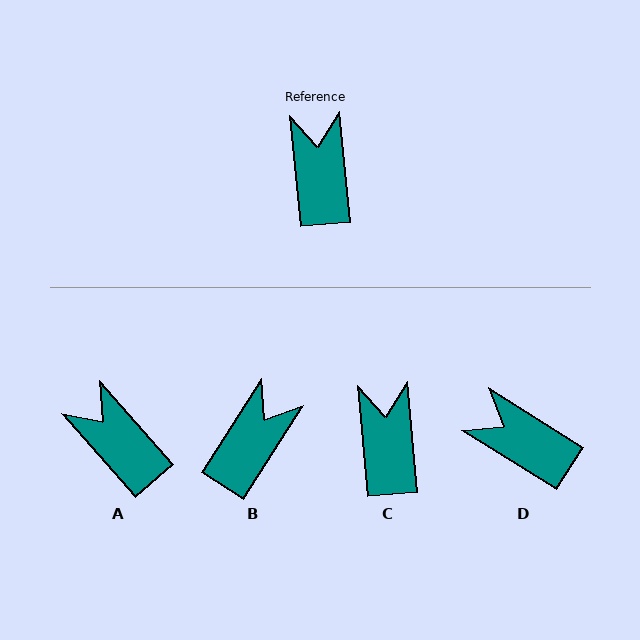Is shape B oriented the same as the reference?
No, it is off by about 38 degrees.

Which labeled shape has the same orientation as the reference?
C.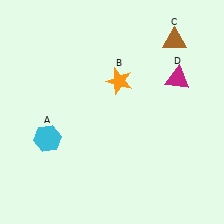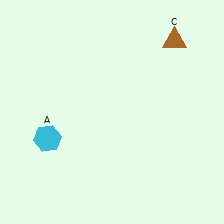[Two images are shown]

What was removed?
The orange star (B), the magenta triangle (D) were removed in Image 2.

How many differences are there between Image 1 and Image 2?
There are 2 differences between the two images.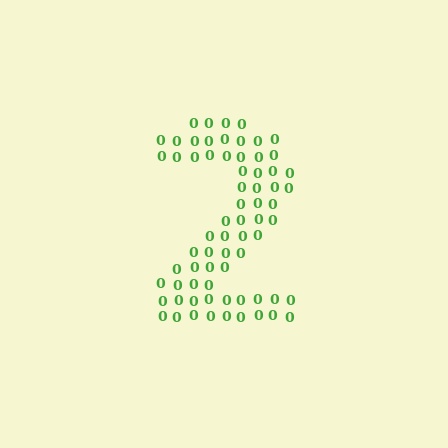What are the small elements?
The small elements are digit 0's.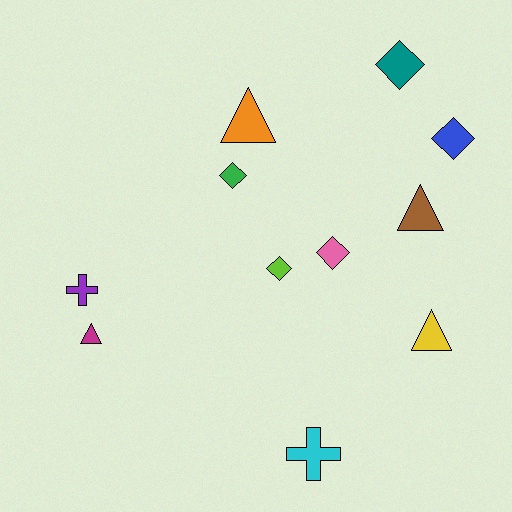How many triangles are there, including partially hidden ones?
There are 4 triangles.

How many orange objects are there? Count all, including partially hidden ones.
There is 1 orange object.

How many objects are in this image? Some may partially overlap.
There are 11 objects.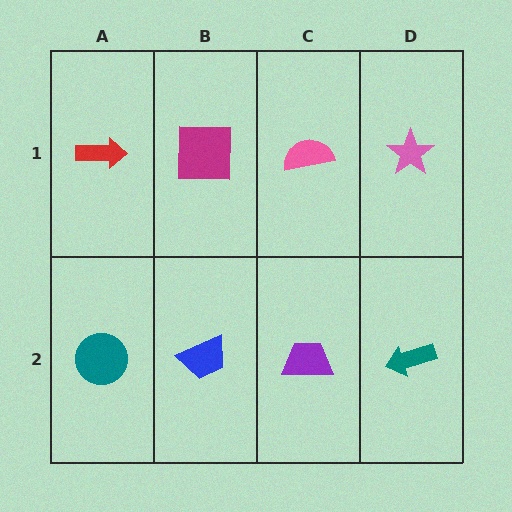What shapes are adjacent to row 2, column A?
A red arrow (row 1, column A), a blue trapezoid (row 2, column B).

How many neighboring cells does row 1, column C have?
3.